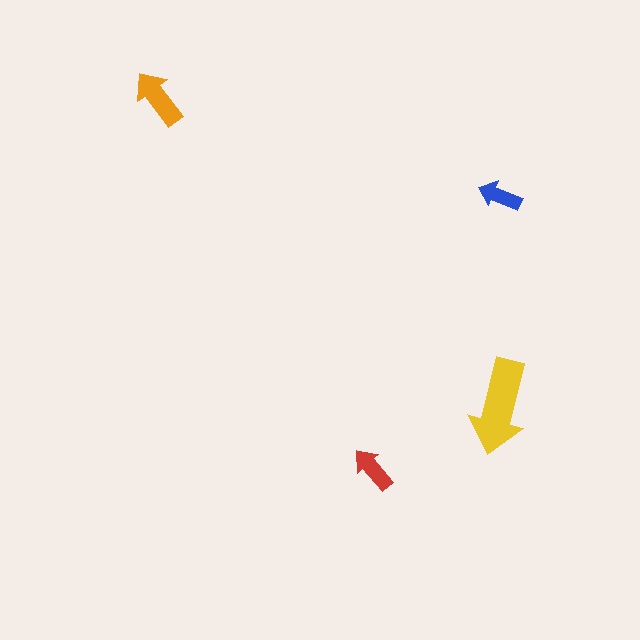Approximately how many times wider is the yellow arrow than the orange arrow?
About 1.5 times wider.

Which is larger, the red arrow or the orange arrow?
The orange one.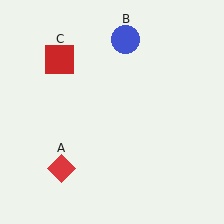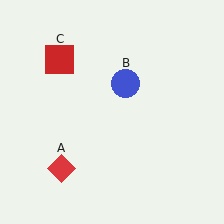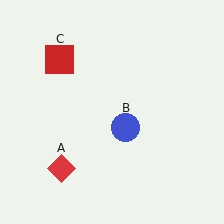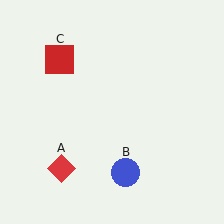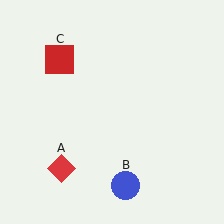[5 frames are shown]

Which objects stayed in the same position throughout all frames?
Red diamond (object A) and red square (object C) remained stationary.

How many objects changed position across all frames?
1 object changed position: blue circle (object B).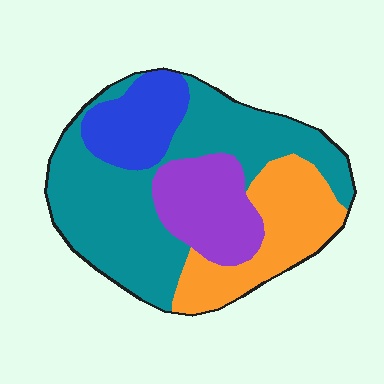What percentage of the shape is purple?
Purple takes up between a sixth and a third of the shape.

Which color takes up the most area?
Teal, at roughly 45%.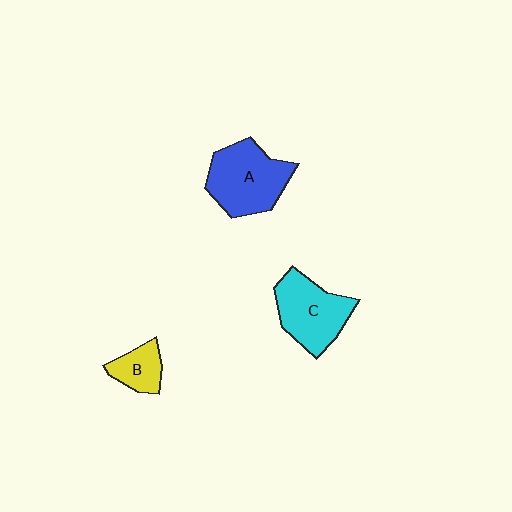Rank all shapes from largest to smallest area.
From largest to smallest: A (blue), C (cyan), B (yellow).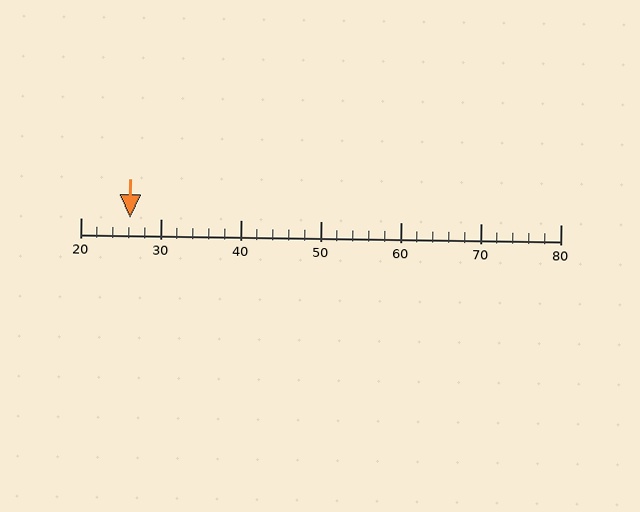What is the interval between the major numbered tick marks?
The major tick marks are spaced 10 units apart.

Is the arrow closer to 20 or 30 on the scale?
The arrow is closer to 30.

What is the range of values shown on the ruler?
The ruler shows values from 20 to 80.